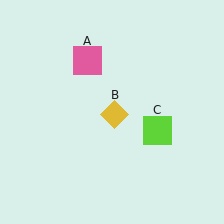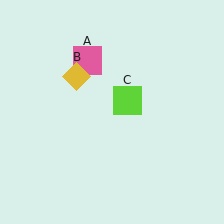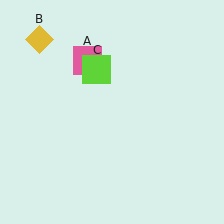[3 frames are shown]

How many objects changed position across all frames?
2 objects changed position: yellow diamond (object B), lime square (object C).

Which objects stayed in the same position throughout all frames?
Pink square (object A) remained stationary.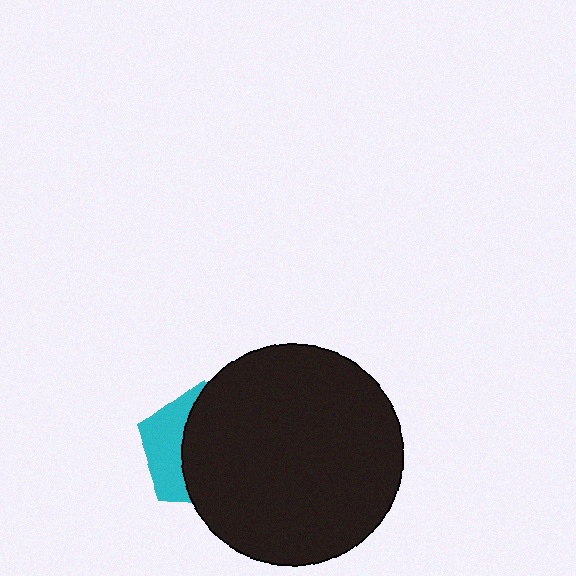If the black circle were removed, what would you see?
You would see the complete cyan pentagon.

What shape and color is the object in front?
The object in front is a black circle.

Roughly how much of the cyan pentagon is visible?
A small part of it is visible (roughly 35%).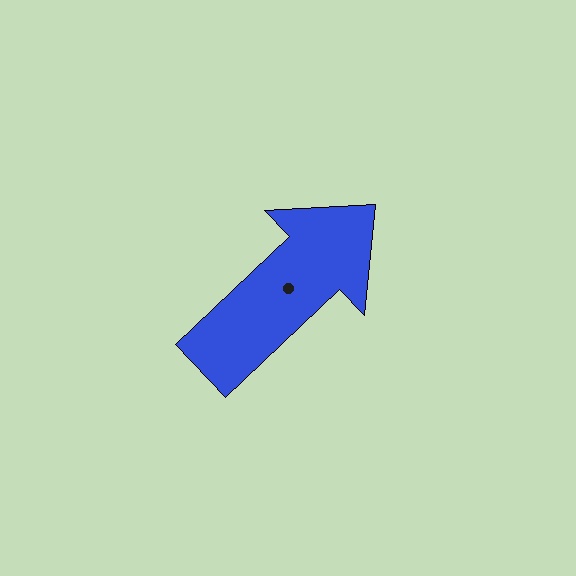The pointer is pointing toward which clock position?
Roughly 2 o'clock.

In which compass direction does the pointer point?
Northeast.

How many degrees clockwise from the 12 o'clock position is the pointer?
Approximately 46 degrees.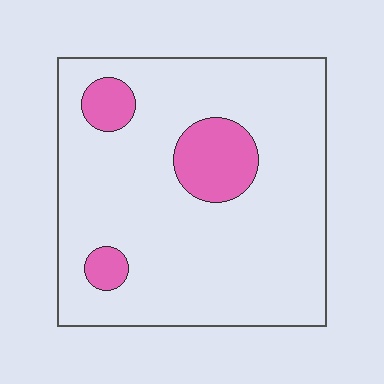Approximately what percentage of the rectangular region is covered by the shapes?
Approximately 15%.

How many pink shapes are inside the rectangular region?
3.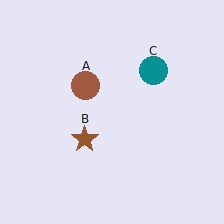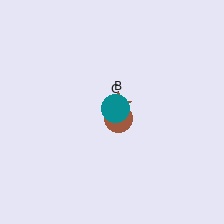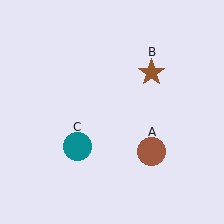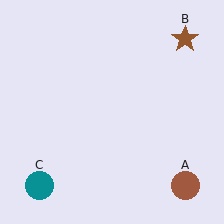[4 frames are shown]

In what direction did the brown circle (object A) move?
The brown circle (object A) moved down and to the right.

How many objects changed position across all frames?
3 objects changed position: brown circle (object A), brown star (object B), teal circle (object C).